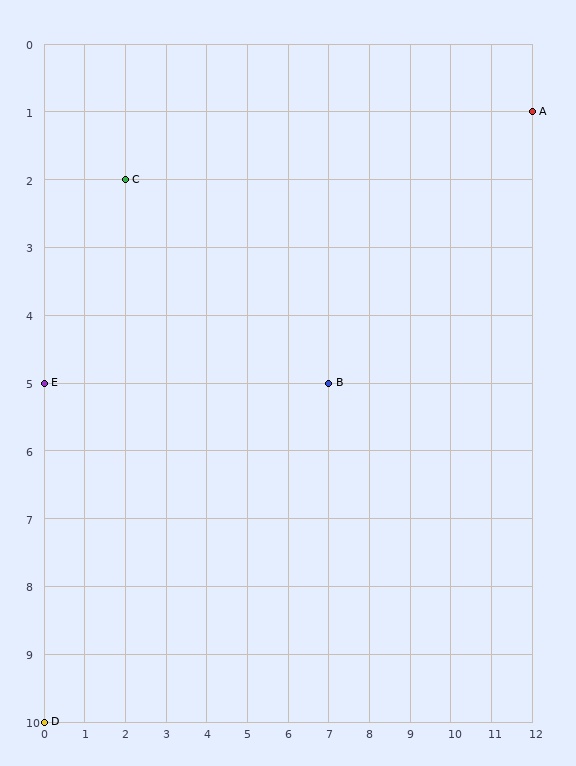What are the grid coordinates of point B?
Point B is at grid coordinates (7, 5).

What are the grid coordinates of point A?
Point A is at grid coordinates (12, 1).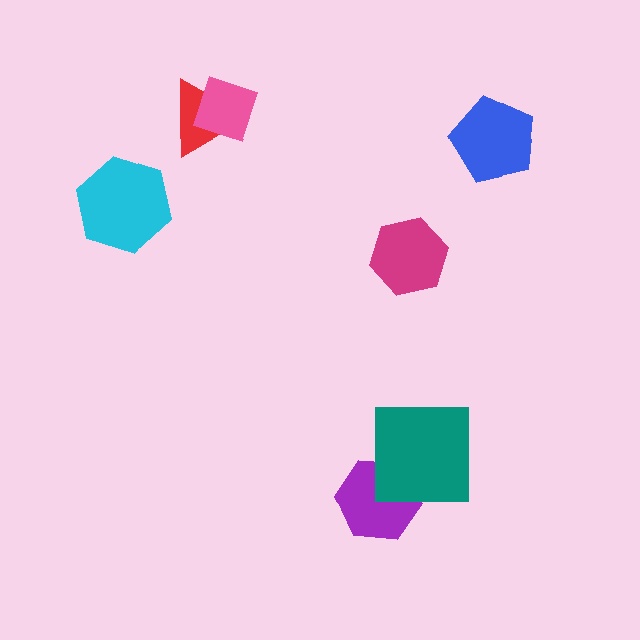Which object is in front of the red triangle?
The pink diamond is in front of the red triangle.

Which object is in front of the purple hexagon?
The teal square is in front of the purple hexagon.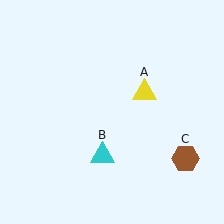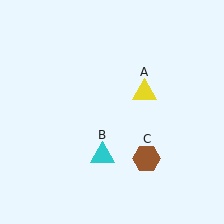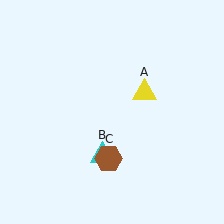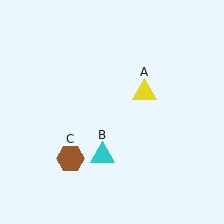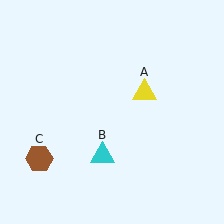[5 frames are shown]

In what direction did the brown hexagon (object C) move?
The brown hexagon (object C) moved left.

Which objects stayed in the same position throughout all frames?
Yellow triangle (object A) and cyan triangle (object B) remained stationary.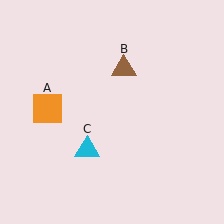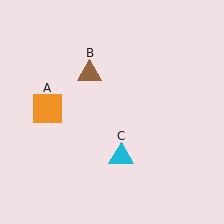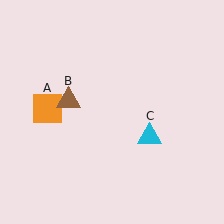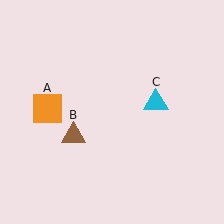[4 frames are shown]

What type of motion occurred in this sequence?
The brown triangle (object B), cyan triangle (object C) rotated counterclockwise around the center of the scene.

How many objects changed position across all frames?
2 objects changed position: brown triangle (object B), cyan triangle (object C).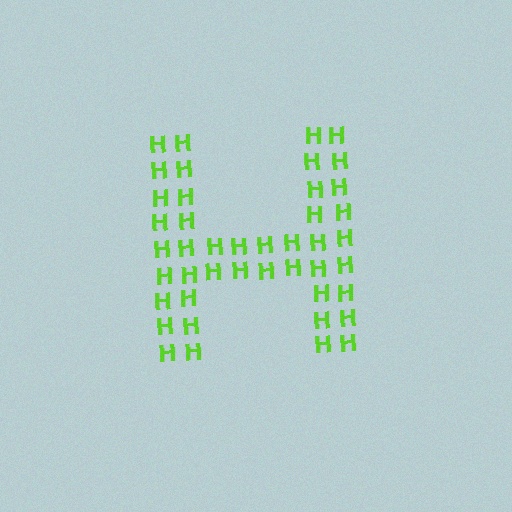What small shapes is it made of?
It is made of small letter H's.